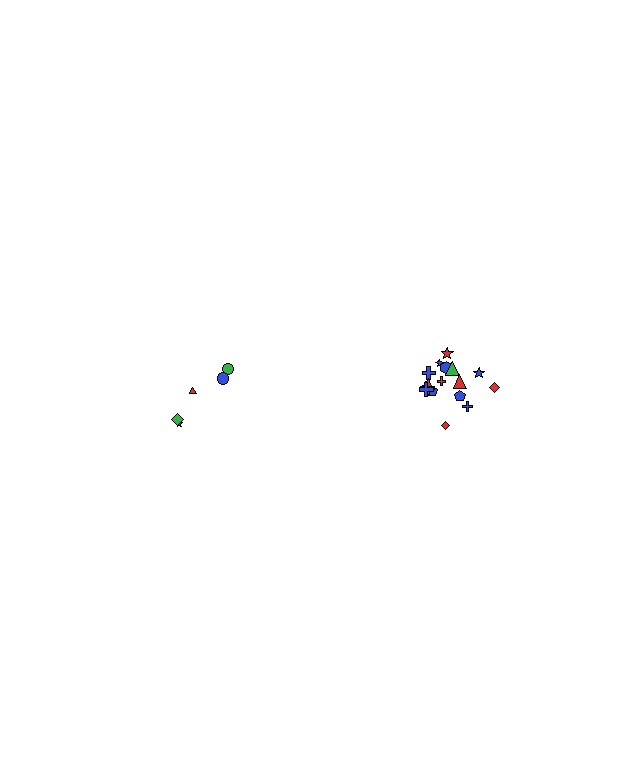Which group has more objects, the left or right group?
The right group.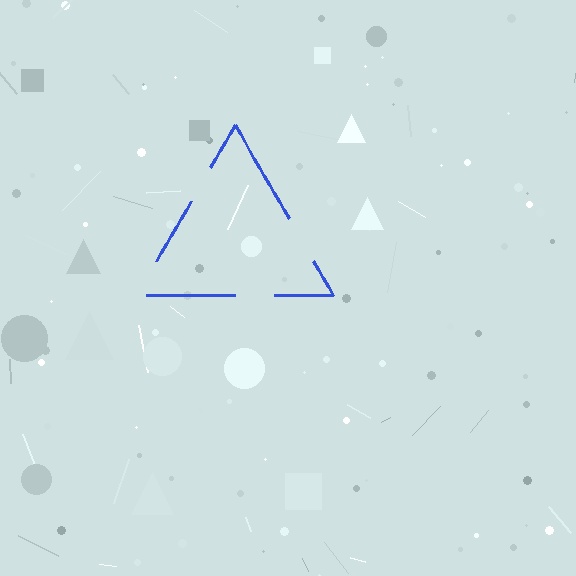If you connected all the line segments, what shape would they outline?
They would outline a triangle.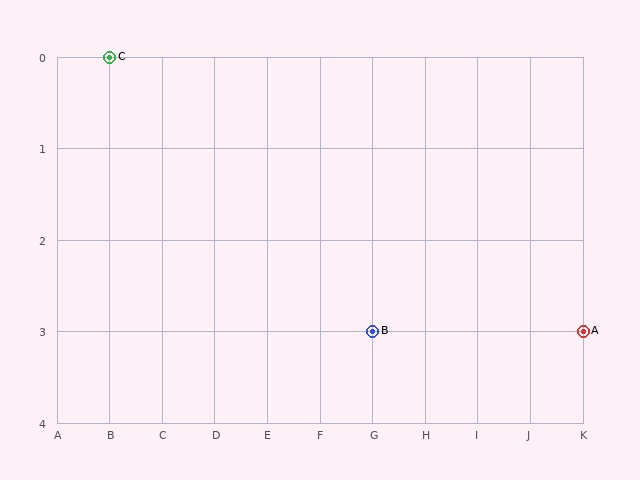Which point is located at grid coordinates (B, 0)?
Point C is at (B, 0).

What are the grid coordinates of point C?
Point C is at grid coordinates (B, 0).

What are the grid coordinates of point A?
Point A is at grid coordinates (K, 3).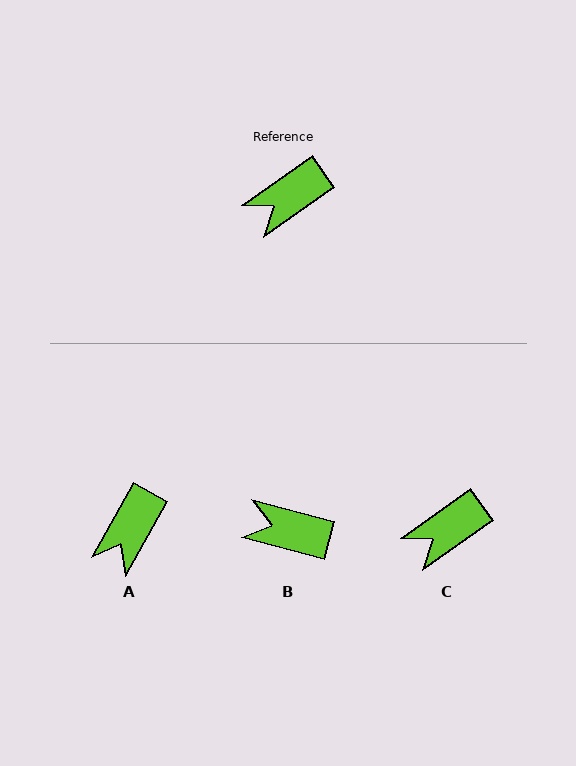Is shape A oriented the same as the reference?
No, it is off by about 25 degrees.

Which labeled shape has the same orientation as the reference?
C.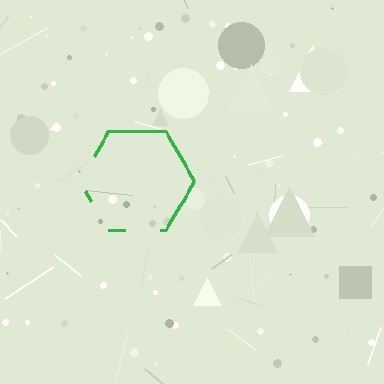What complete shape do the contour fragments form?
The contour fragments form a hexagon.